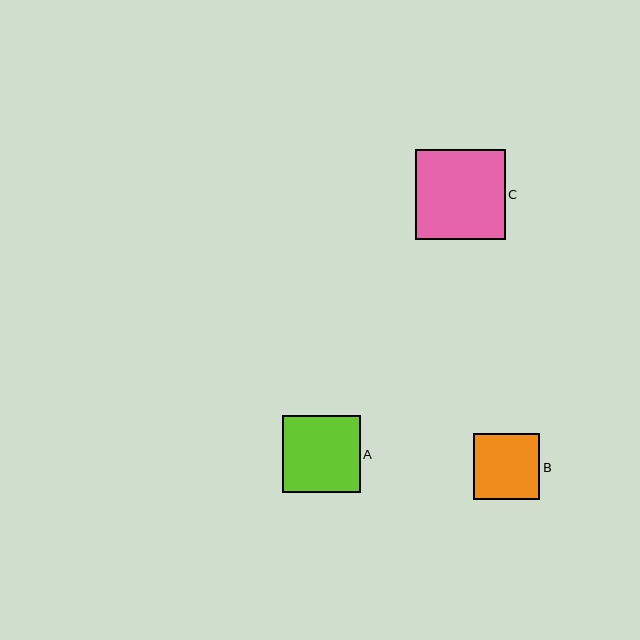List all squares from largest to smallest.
From largest to smallest: C, A, B.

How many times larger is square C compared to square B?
Square C is approximately 1.4 times the size of square B.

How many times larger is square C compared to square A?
Square C is approximately 1.2 times the size of square A.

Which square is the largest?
Square C is the largest with a size of approximately 90 pixels.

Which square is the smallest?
Square B is the smallest with a size of approximately 66 pixels.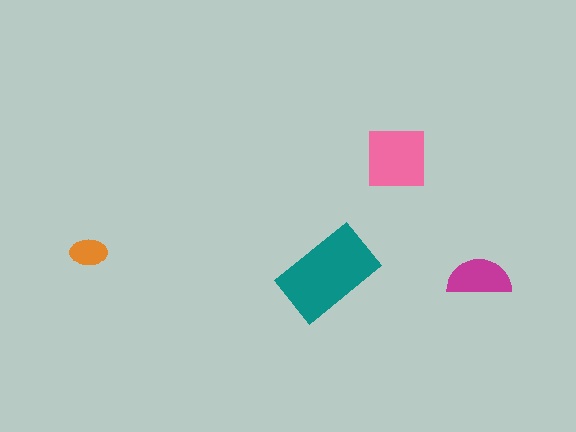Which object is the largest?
The teal rectangle.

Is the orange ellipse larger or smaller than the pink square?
Smaller.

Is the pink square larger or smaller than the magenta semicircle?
Larger.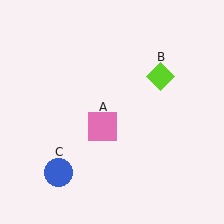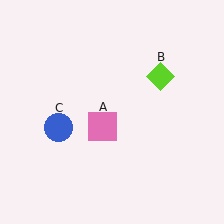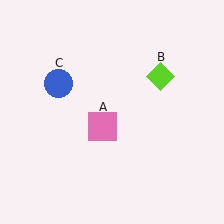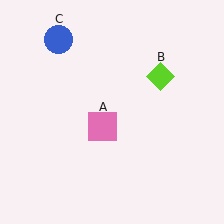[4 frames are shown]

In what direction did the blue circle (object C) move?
The blue circle (object C) moved up.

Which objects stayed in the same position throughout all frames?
Pink square (object A) and lime diamond (object B) remained stationary.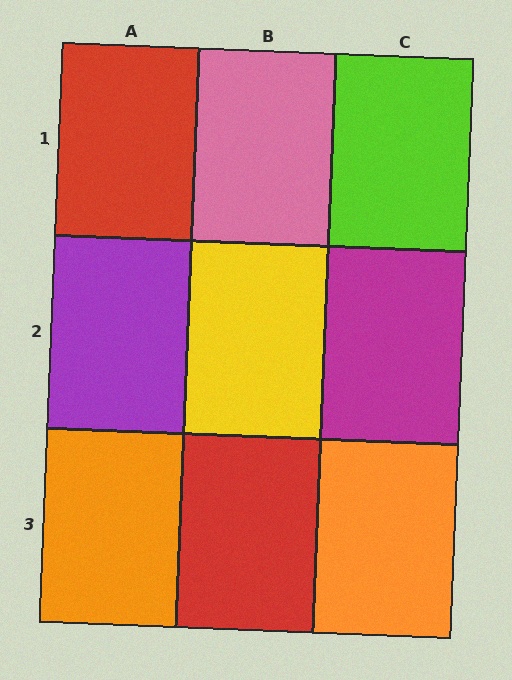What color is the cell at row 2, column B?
Yellow.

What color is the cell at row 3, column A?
Orange.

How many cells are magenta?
1 cell is magenta.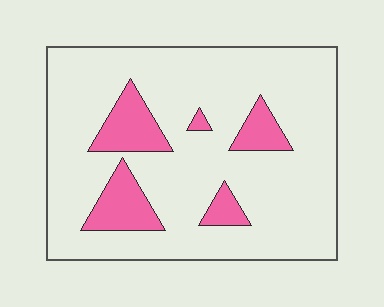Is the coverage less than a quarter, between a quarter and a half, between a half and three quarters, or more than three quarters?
Less than a quarter.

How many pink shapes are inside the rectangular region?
5.